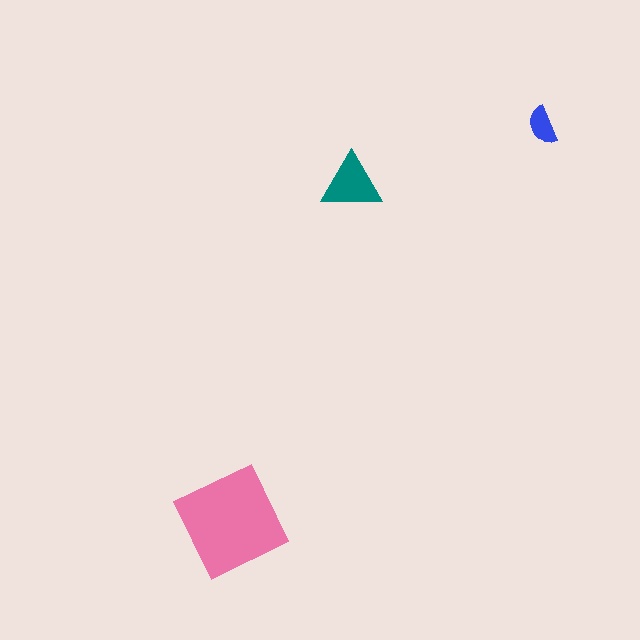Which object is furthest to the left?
The pink square is leftmost.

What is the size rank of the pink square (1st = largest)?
1st.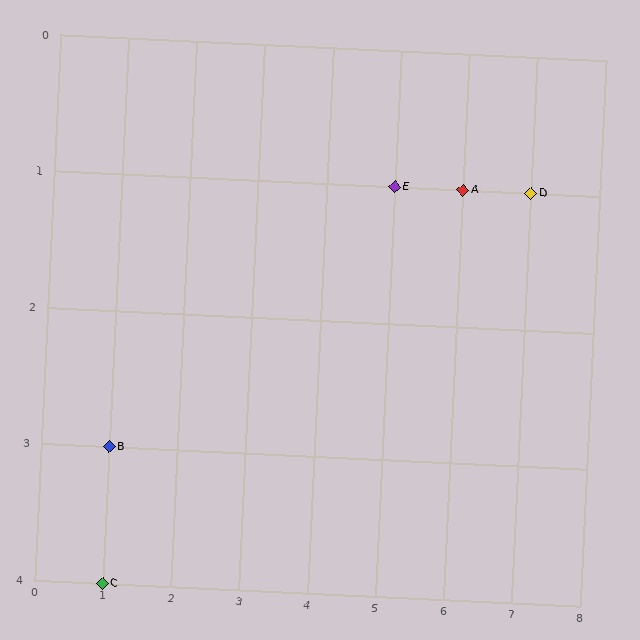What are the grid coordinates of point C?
Point C is at grid coordinates (1, 4).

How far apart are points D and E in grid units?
Points D and E are 2 columns apart.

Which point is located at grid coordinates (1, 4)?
Point C is at (1, 4).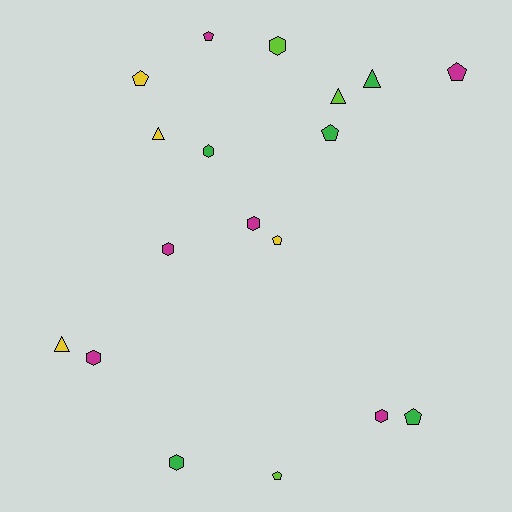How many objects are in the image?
There are 18 objects.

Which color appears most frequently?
Magenta, with 6 objects.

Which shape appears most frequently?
Hexagon, with 7 objects.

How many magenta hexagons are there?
There are 4 magenta hexagons.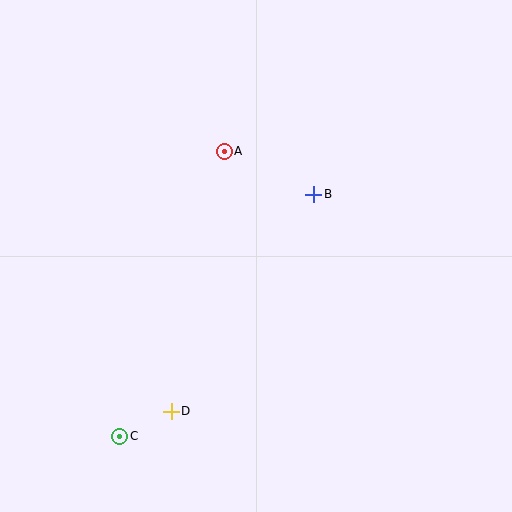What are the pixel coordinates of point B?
Point B is at (314, 194).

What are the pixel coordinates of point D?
Point D is at (171, 411).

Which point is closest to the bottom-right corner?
Point D is closest to the bottom-right corner.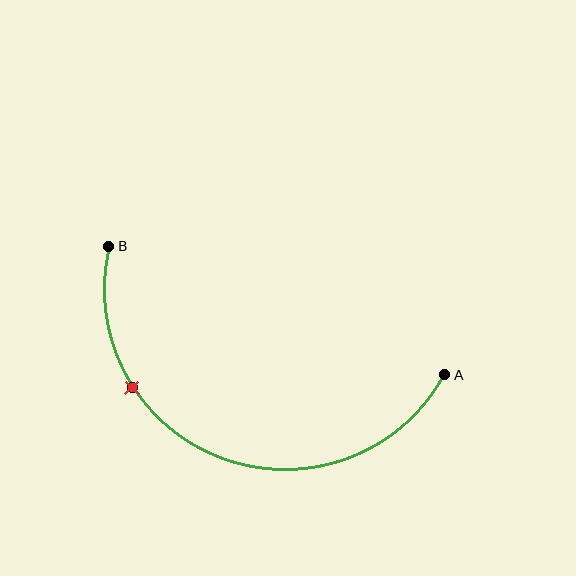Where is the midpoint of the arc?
The arc midpoint is the point on the curve farthest from the straight line joining A and B. It sits below that line.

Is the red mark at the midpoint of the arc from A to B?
No. The red mark lies on the arc but is closer to endpoint B. The arc midpoint would be at the point on the curve equidistant along the arc from both A and B.